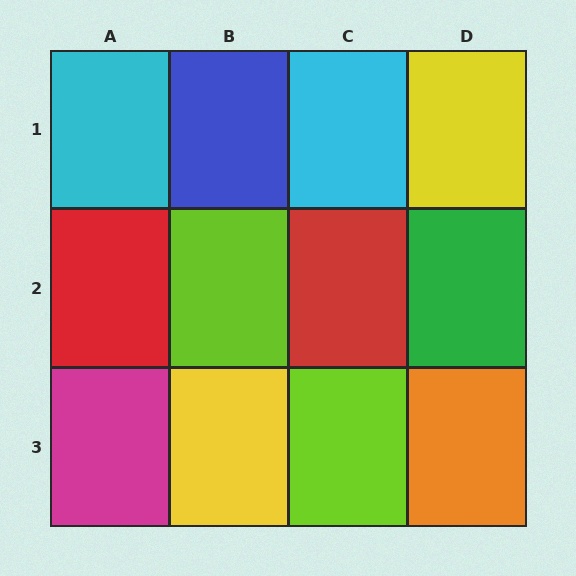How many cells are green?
1 cell is green.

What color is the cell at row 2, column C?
Red.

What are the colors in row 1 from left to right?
Cyan, blue, cyan, yellow.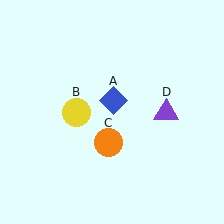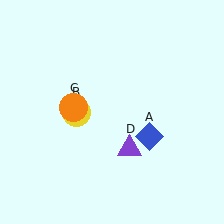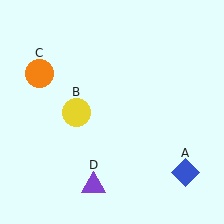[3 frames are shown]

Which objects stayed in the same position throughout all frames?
Yellow circle (object B) remained stationary.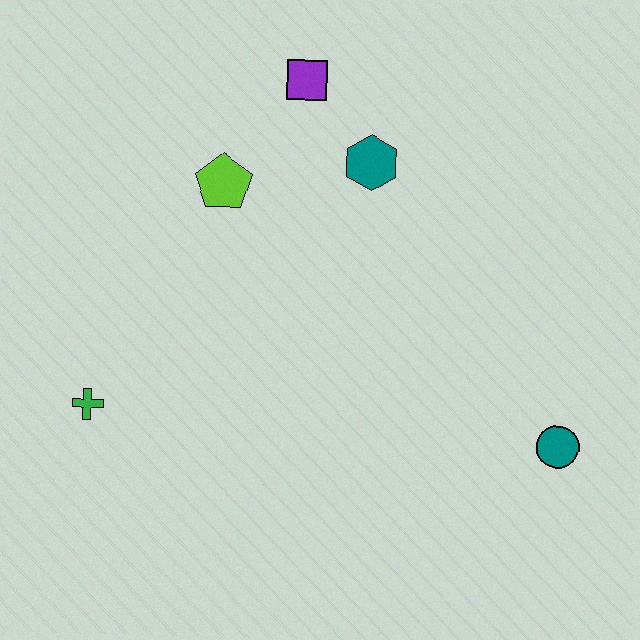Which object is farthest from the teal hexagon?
The green cross is farthest from the teal hexagon.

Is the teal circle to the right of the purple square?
Yes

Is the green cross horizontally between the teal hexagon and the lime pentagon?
No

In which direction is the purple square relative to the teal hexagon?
The purple square is above the teal hexagon.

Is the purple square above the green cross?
Yes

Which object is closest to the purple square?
The teal hexagon is closest to the purple square.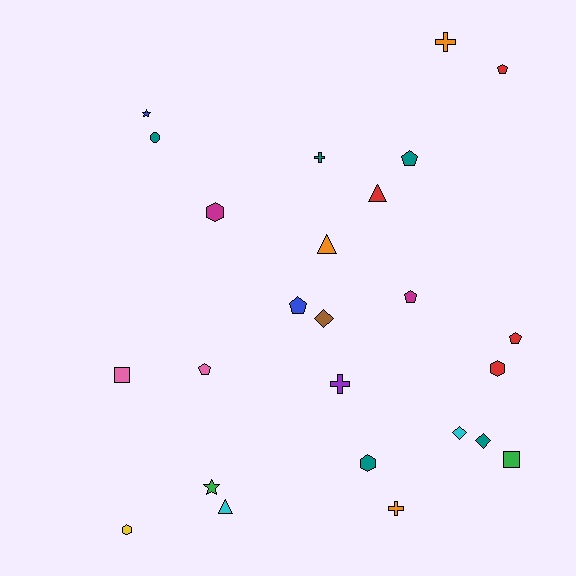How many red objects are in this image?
There are 4 red objects.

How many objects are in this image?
There are 25 objects.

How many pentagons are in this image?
There are 6 pentagons.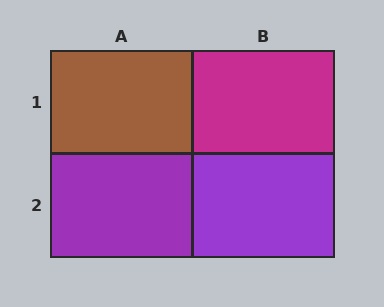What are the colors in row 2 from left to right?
Purple, purple.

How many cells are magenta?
1 cell is magenta.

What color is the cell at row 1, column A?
Brown.